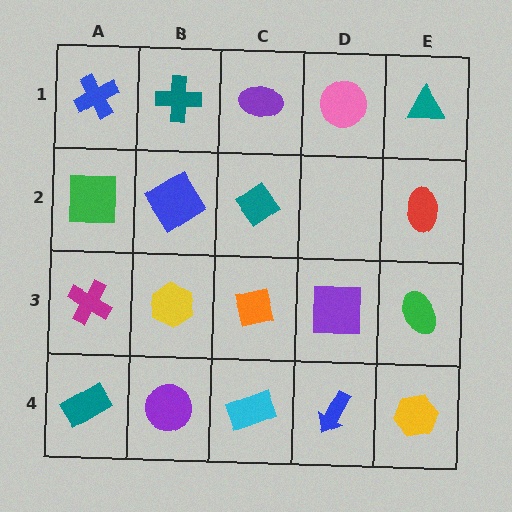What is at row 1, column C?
A purple ellipse.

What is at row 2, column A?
A green square.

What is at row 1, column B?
A teal cross.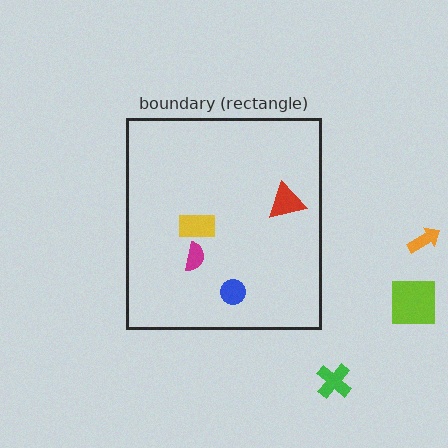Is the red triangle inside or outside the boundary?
Inside.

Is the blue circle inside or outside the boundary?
Inside.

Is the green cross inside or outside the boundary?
Outside.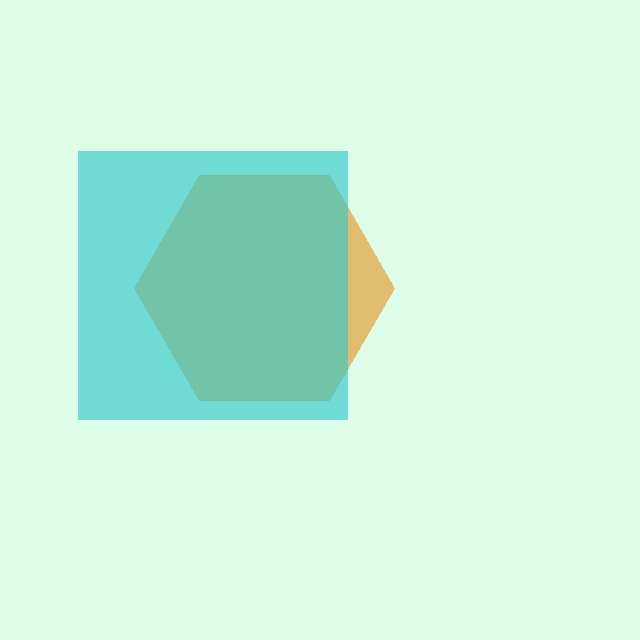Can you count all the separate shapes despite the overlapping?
Yes, there are 2 separate shapes.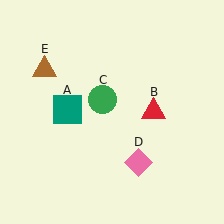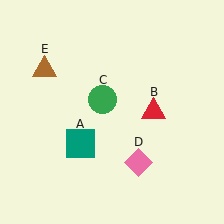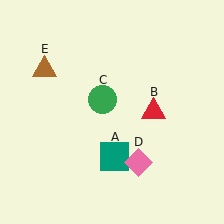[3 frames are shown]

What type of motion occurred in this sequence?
The teal square (object A) rotated counterclockwise around the center of the scene.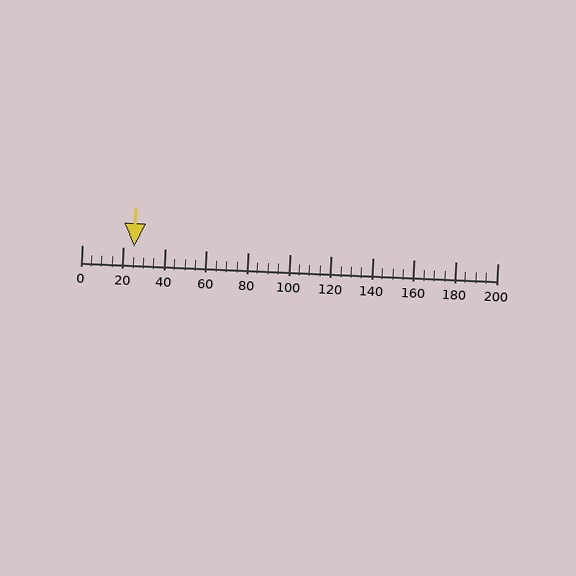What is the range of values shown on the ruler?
The ruler shows values from 0 to 200.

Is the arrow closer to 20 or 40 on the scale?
The arrow is closer to 20.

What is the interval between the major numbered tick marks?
The major tick marks are spaced 20 units apart.